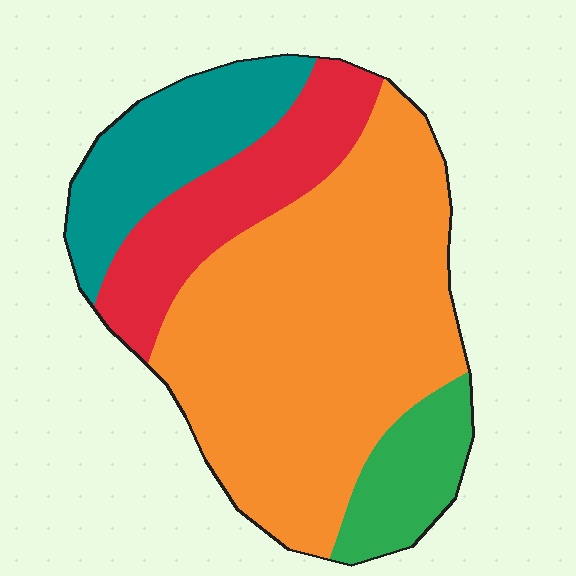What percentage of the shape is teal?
Teal covers about 15% of the shape.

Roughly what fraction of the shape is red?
Red covers 18% of the shape.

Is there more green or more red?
Red.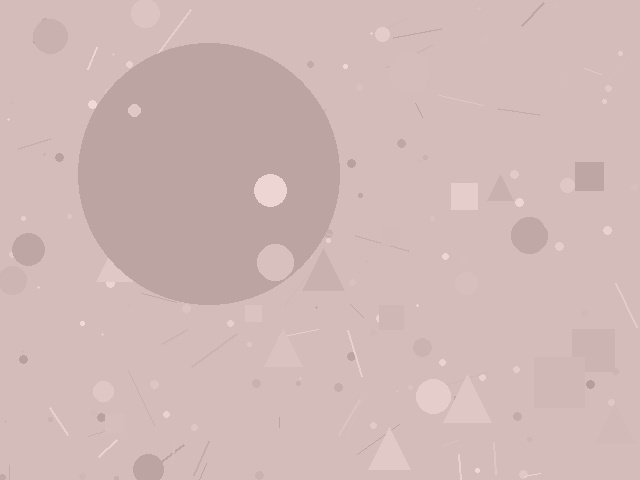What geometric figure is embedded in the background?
A circle is embedded in the background.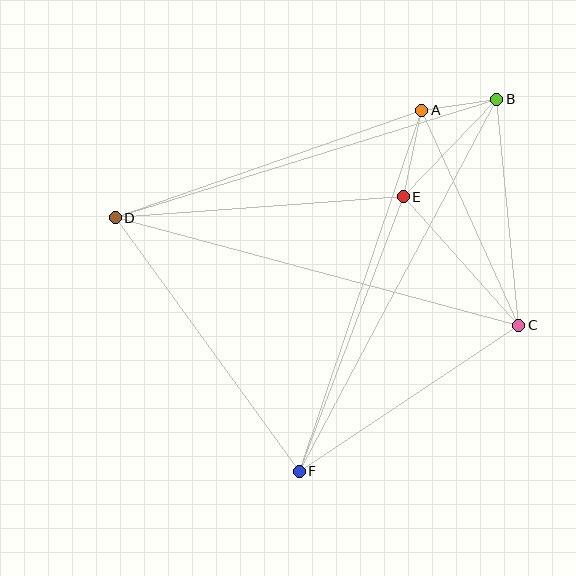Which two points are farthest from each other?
Points B and F are farthest from each other.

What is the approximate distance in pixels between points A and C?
The distance between A and C is approximately 236 pixels.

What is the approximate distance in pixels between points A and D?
The distance between A and D is approximately 325 pixels.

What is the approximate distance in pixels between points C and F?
The distance between C and F is approximately 264 pixels.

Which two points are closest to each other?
Points A and B are closest to each other.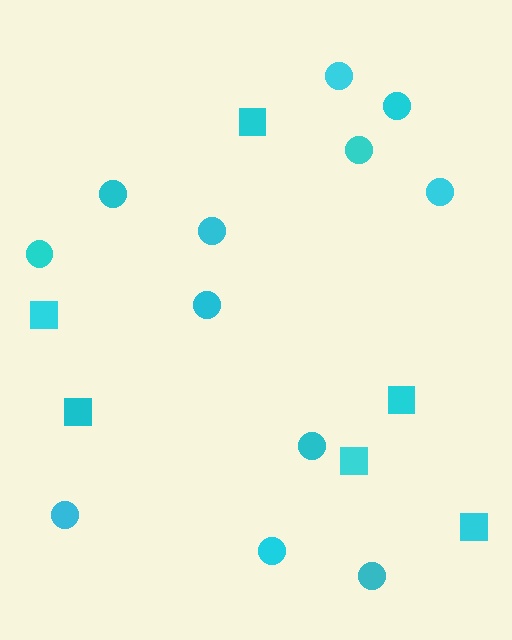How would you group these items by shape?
There are 2 groups: one group of squares (6) and one group of circles (12).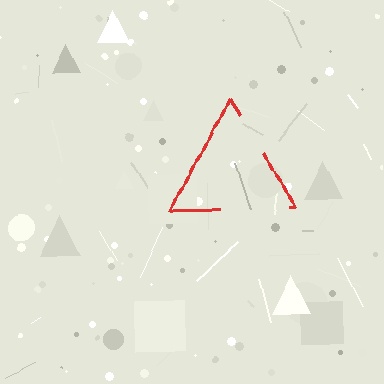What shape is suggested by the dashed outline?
The dashed outline suggests a triangle.